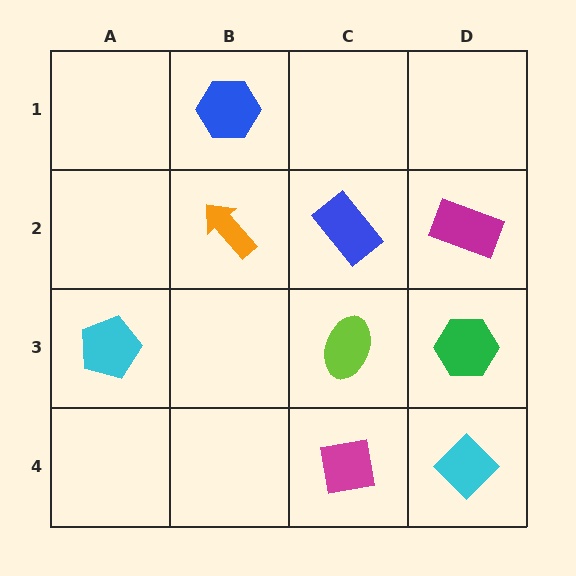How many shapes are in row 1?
1 shape.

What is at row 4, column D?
A cyan diamond.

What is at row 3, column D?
A green hexagon.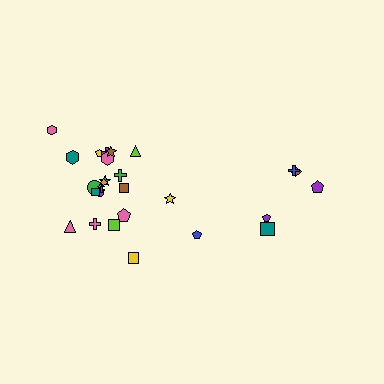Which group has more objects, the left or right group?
The left group.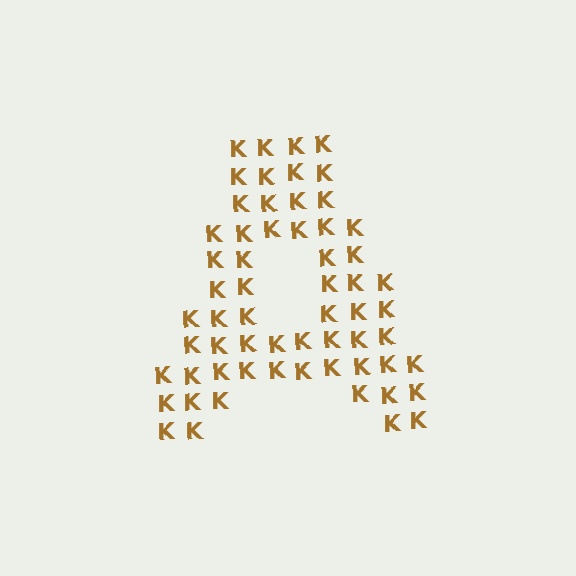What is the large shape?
The large shape is the letter A.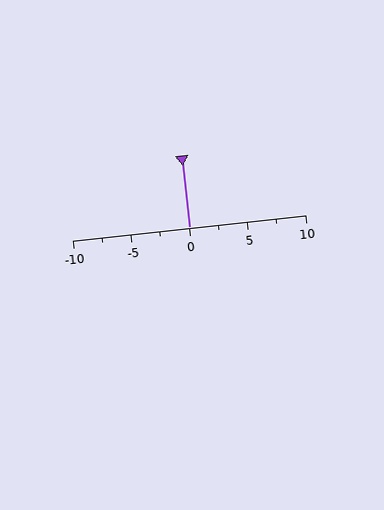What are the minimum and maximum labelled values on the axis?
The axis runs from -10 to 10.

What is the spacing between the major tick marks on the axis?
The major ticks are spaced 5 apart.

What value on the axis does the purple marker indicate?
The marker indicates approximately 0.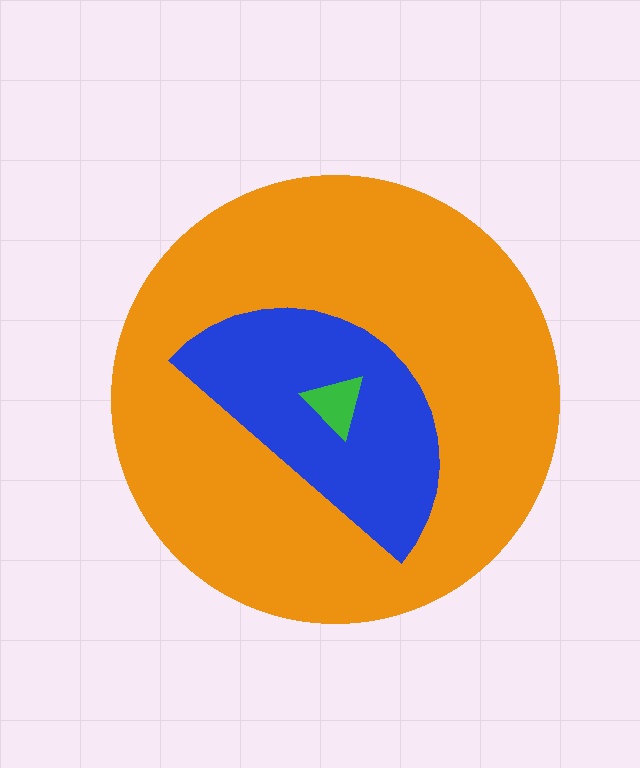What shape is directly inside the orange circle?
The blue semicircle.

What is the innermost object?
The green triangle.